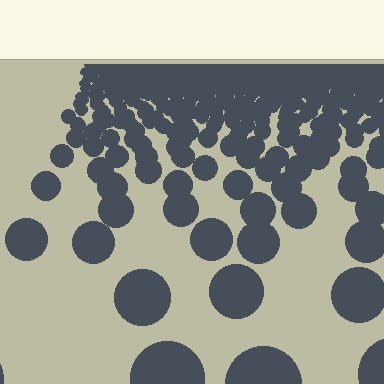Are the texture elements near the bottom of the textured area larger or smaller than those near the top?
Larger. Near the bottom, elements are closer to the viewer and appear at a bigger on-screen size.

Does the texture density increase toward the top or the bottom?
Density increases toward the top.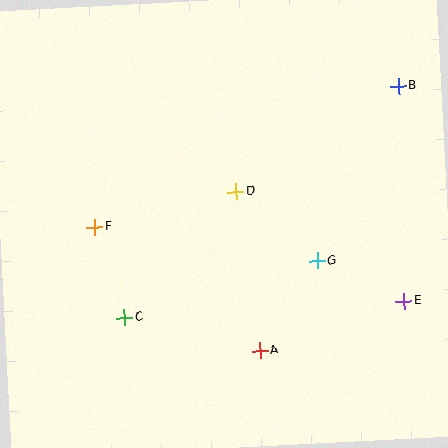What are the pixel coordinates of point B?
Point B is at (398, 86).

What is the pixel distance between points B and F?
The distance between B and F is 335 pixels.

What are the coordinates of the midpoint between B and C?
The midpoint between B and C is at (261, 202).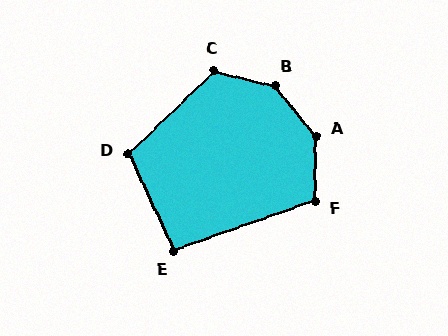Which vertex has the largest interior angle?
B, at approximately 142 degrees.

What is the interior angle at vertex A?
Approximately 141 degrees (obtuse).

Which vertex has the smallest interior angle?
E, at approximately 96 degrees.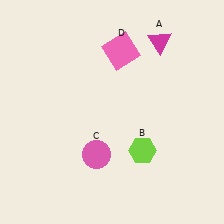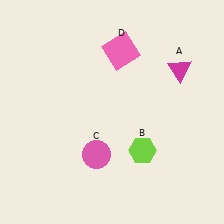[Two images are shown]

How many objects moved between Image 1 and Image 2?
1 object moved between the two images.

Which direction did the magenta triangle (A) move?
The magenta triangle (A) moved down.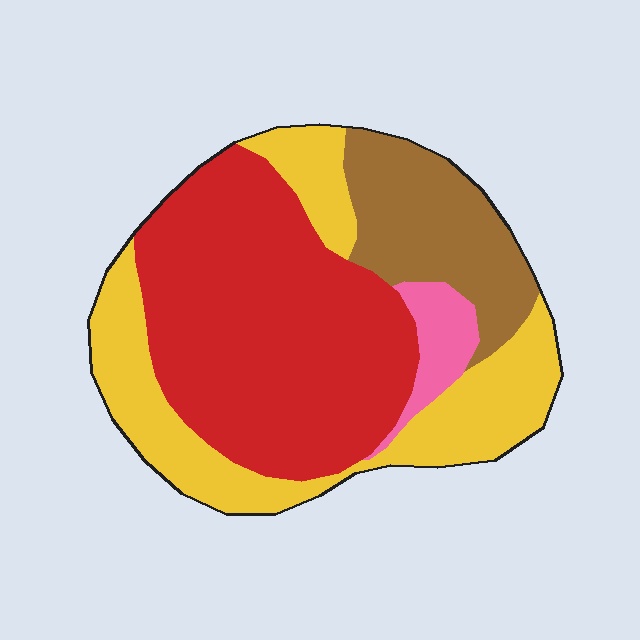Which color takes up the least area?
Pink, at roughly 5%.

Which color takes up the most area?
Red, at roughly 45%.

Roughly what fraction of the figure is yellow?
Yellow covers 30% of the figure.